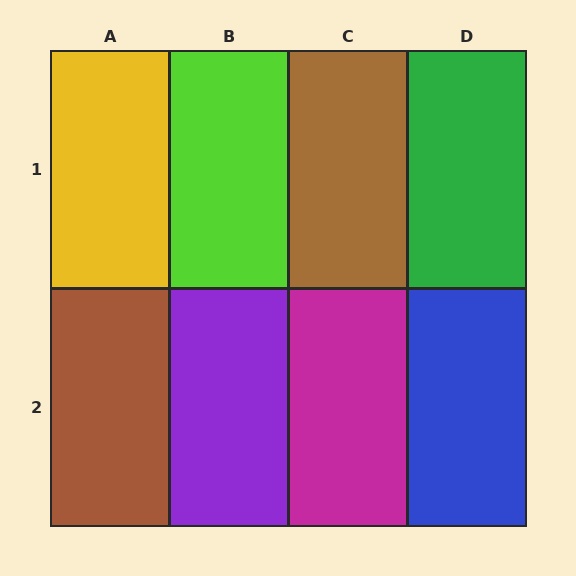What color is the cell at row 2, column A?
Brown.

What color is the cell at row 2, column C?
Magenta.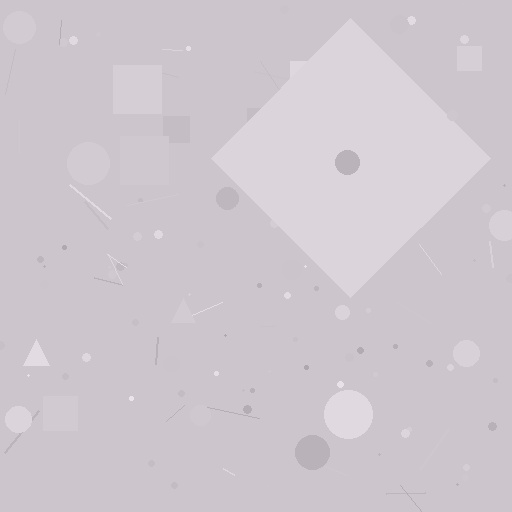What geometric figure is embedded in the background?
A diamond is embedded in the background.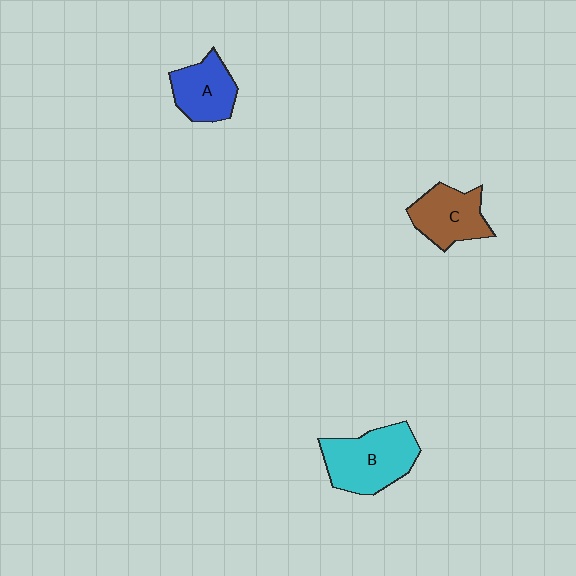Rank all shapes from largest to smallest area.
From largest to smallest: B (cyan), C (brown), A (blue).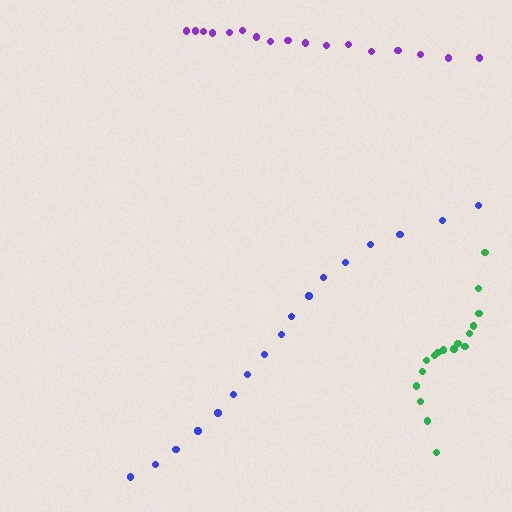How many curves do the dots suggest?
There are 3 distinct paths.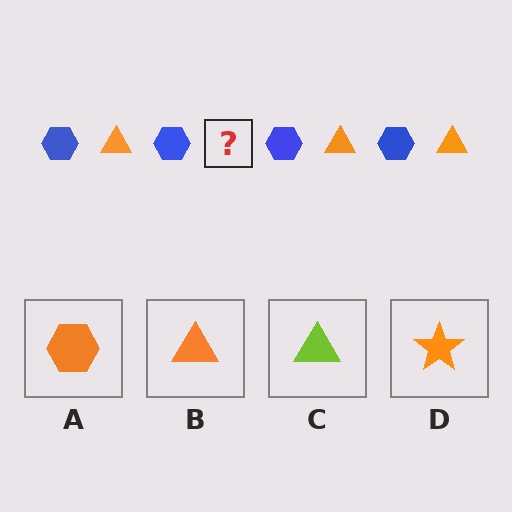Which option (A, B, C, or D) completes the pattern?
B.